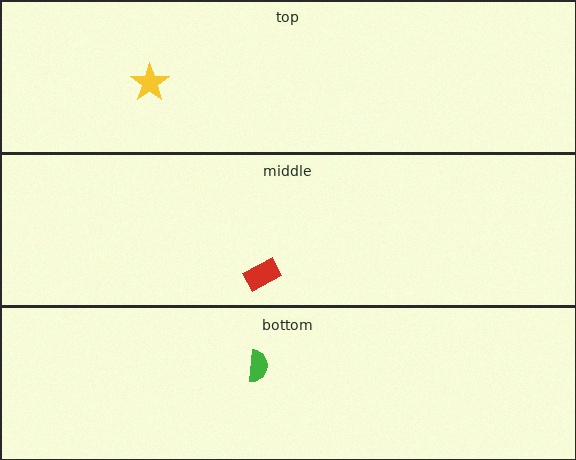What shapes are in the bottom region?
The green semicircle.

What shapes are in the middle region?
The red rectangle.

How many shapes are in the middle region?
1.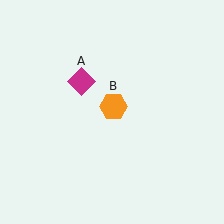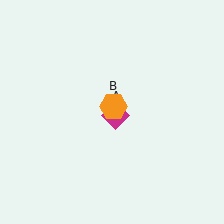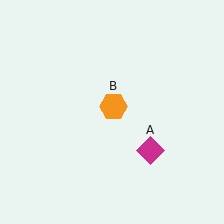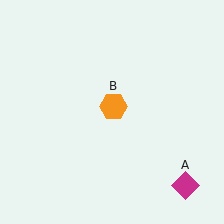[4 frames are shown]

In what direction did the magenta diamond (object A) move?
The magenta diamond (object A) moved down and to the right.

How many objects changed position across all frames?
1 object changed position: magenta diamond (object A).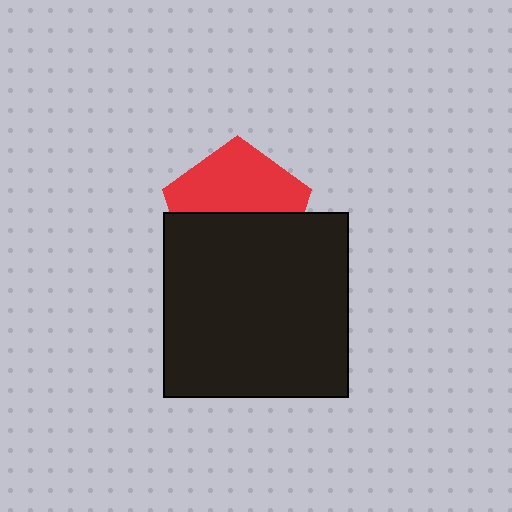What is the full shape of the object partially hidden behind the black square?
The partially hidden object is a red pentagon.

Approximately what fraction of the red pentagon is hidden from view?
Roughly 51% of the red pentagon is hidden behind the black square.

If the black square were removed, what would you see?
You would see the complete red pentagon.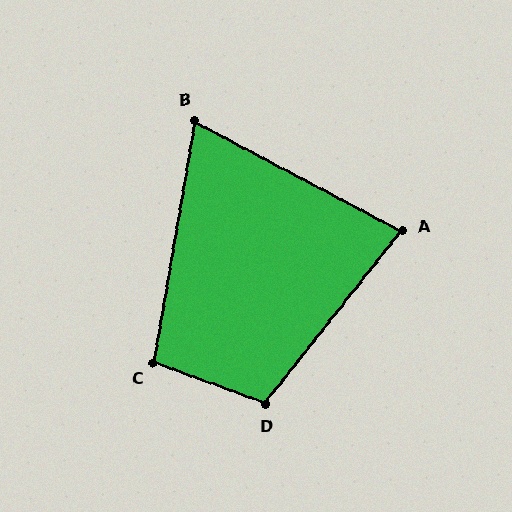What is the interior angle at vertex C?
Approximately 101 degrees (obtuse).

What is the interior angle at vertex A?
Approximately 79 degrees (acute).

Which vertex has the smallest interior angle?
B, at approximately 72 degrees.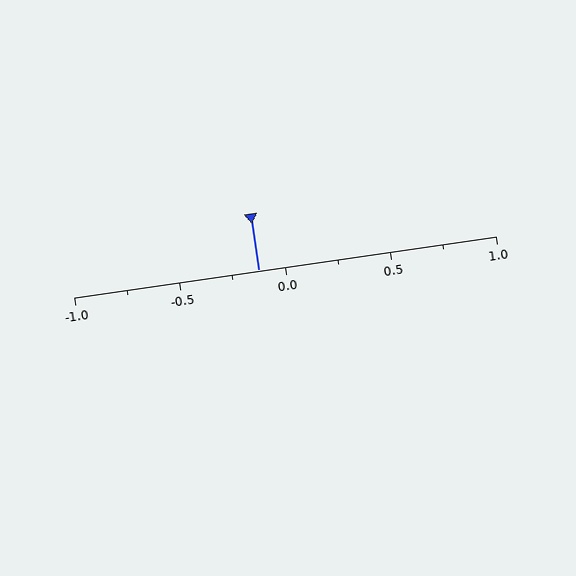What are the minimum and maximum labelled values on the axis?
The axis runs from -1.0 to 1.0.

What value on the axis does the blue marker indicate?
The marker indicates approximately -0.12.